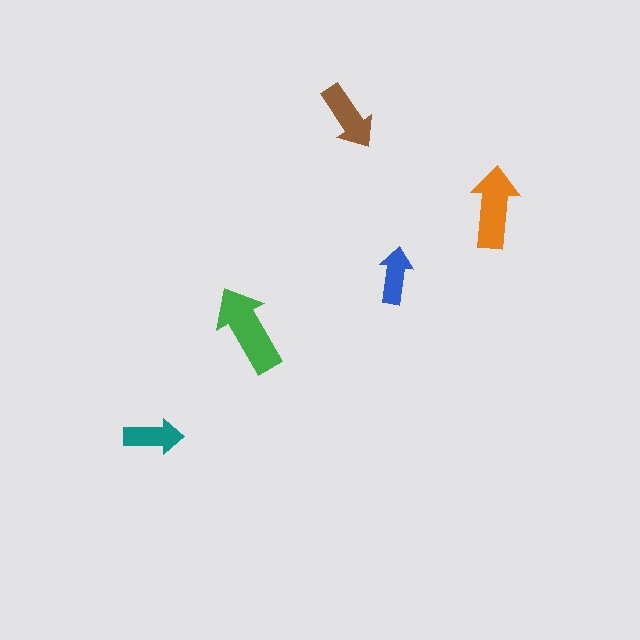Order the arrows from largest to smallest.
the green one, the orange one, the brown one, the teal one, the blue one.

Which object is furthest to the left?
The teal arrow is leftmost.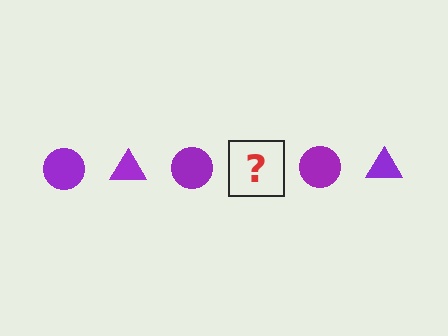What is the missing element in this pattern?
The missing element is a purple triangle.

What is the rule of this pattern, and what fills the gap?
The rule is that the pattern cycles through circle, triangle shapes in purple. The gap should be filled with a purple triangle.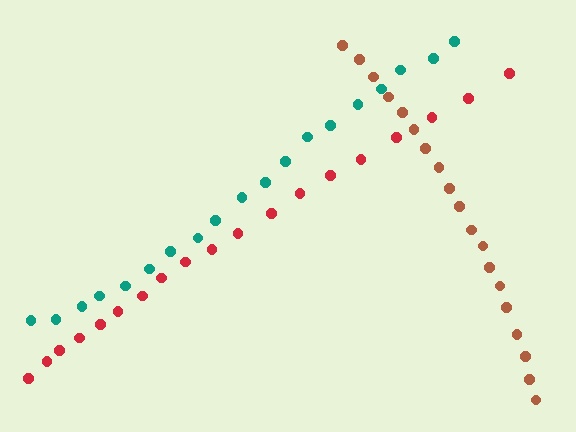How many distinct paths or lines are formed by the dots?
There are 3 distinct paths.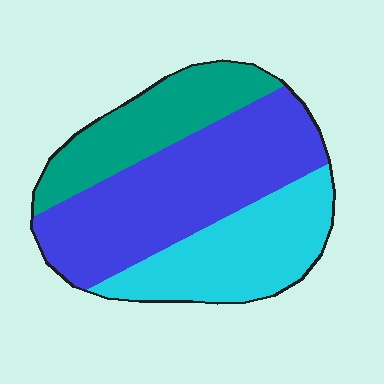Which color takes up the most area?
Blue, at roughly 45%.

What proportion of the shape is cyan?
Cyan takes up between a quarter and a half of the shape.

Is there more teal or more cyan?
Cyan.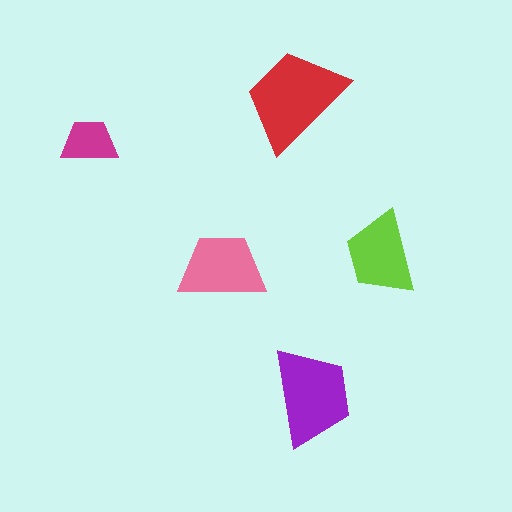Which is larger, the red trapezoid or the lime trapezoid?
The red one.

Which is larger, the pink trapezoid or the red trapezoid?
The red one.